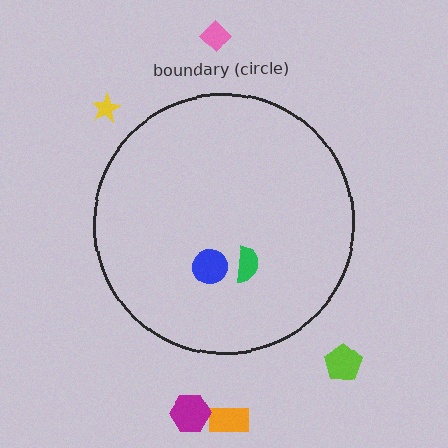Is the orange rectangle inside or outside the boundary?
Outside.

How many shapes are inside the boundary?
2 inside, 5 outside.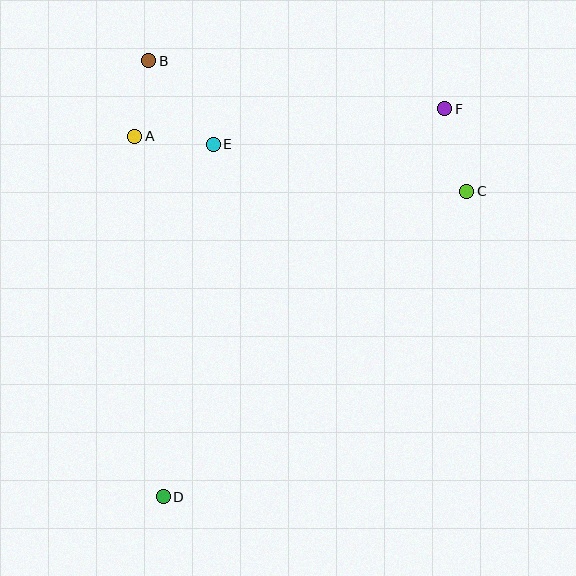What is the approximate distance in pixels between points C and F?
The distance between C and F is approximately 85 pixels.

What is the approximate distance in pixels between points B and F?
The distance between B and F is approximately 300 pixels.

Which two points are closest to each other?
Points A and B are closest to each other.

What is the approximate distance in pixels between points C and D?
The distance between C and D is approximately 431 pixels.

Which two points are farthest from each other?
Points D and F are farthest from each other.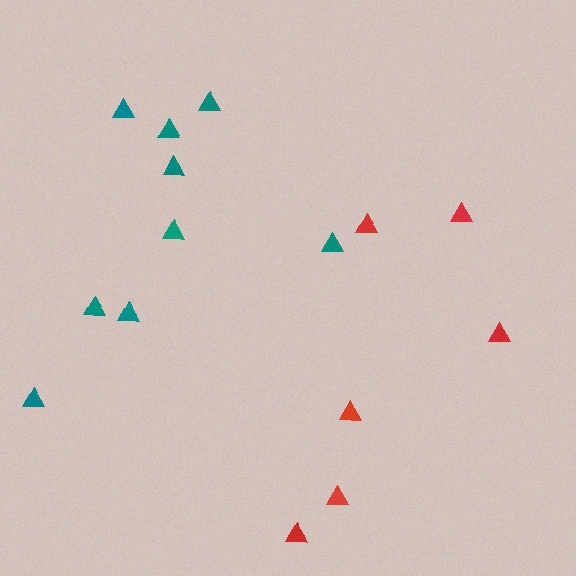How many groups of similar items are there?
There are 2 groups: one group of red triangles (6) and one group of teal triangles (9).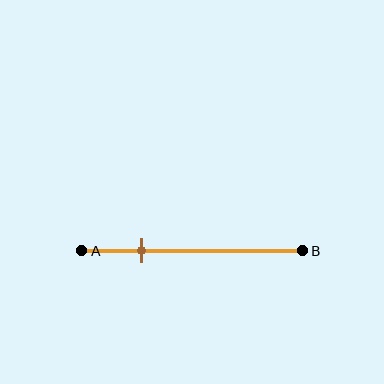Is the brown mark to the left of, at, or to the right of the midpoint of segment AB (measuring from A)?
The brown mark is to the left of the midpoint of segment AB.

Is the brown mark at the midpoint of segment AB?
No, the mark is at about 25% from A, not at the 50% midpoint.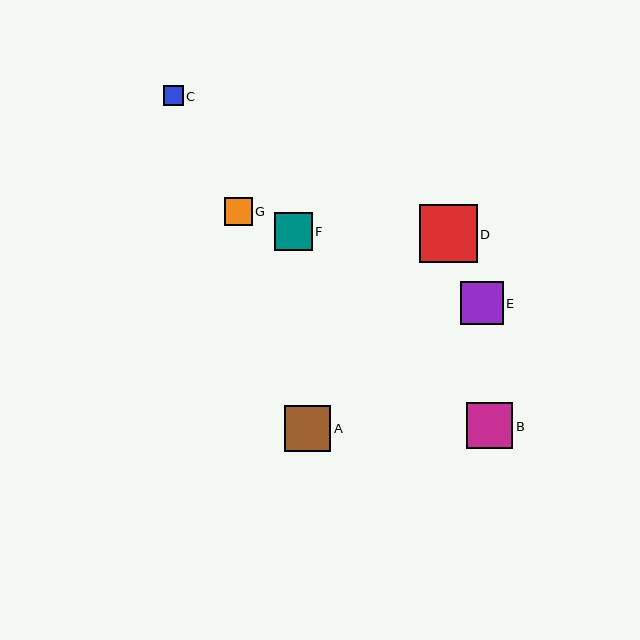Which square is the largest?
Square D is the largest with a size of approximately 58 pixels.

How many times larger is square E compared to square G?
Square E is approximately 1.6 times the size of square G.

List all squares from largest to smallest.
From largest to smallest: D, B, A, E, F, G, C.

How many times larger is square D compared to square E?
Square D is approximately 1.4 times the size of square E.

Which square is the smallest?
Square C is the smallest with a size of approximately 20 pixels.